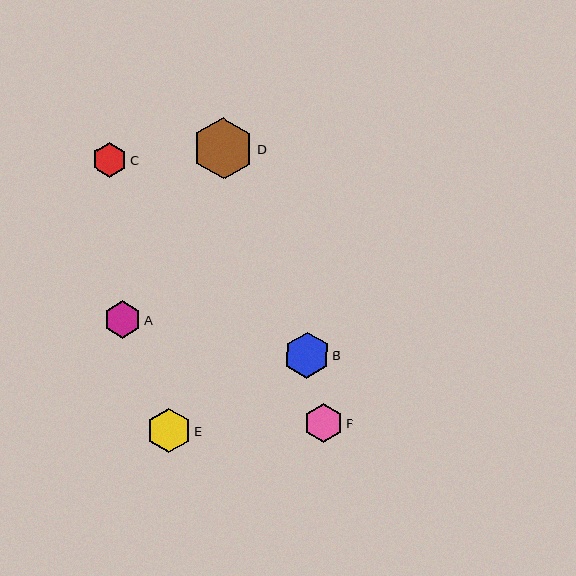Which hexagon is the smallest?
Hexagon C is the smallest with a size of approximately 35 pixels.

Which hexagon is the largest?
Hexagon D is the largest with a size of approximately 61 pixels.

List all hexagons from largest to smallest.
From largest to smallest: D, B, E, F, A, C.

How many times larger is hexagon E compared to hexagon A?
Hexagon E is approximately 1.2 times the size of hexagon A.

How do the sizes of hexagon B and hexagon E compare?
Hexagon B and hexagon E are approximately the same size.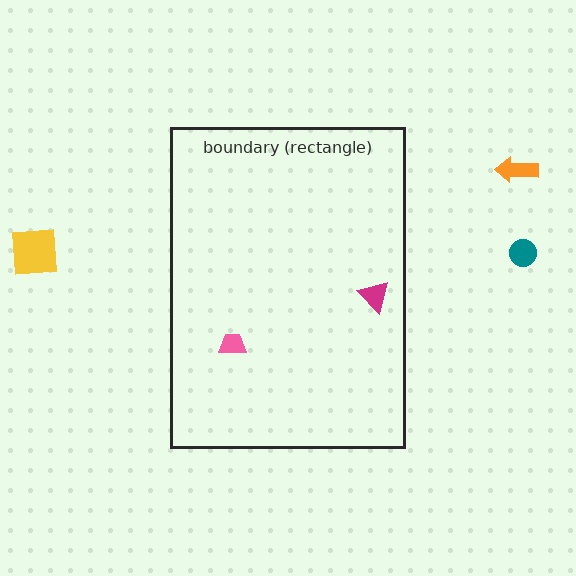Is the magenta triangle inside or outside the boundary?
Inside.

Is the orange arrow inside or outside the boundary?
Outside.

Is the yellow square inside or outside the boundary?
Outside.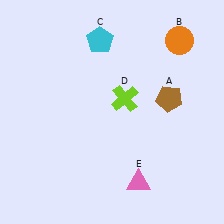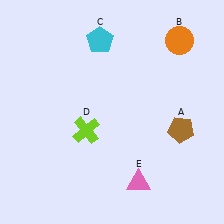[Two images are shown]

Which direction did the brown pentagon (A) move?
The brown pentagon (A) moved down.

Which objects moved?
The objects that moved are: the brown pentagon (A), the lime cross (D).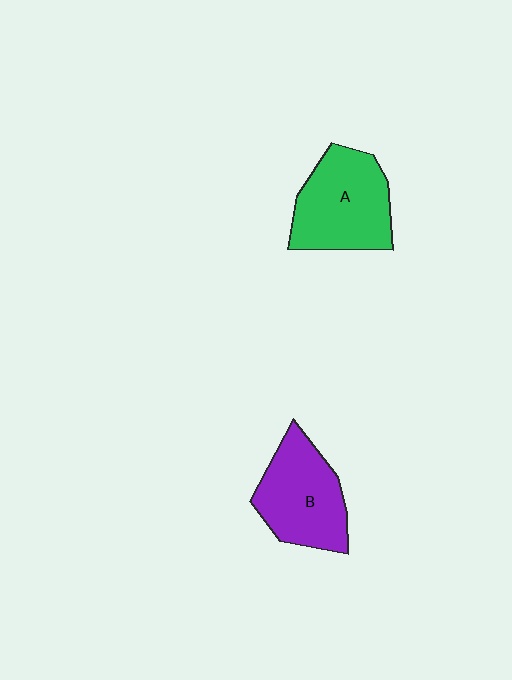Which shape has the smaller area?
Shape B (purple).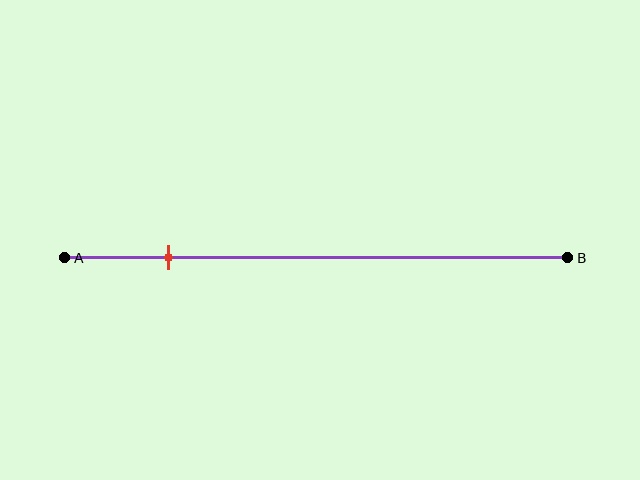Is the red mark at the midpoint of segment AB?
No, the mark is at about 20% from A, not at the 50% midpoint.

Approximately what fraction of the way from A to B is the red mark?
The red mark is approximately 20% of the way from A to B.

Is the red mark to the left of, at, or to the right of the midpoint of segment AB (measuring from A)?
The red mark is to the left of the midpoint of segment AB.